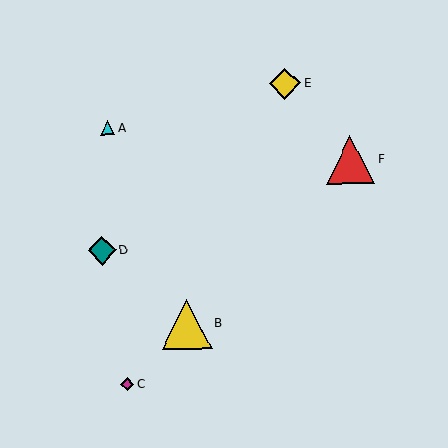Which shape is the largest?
The yellow triangle (labeled B) is the largest.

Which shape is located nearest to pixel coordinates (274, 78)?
The yellow diamond (labeled E) at (285, 83) is nearest to that location.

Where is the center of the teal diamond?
The center of the teal diamond is at (102, 251).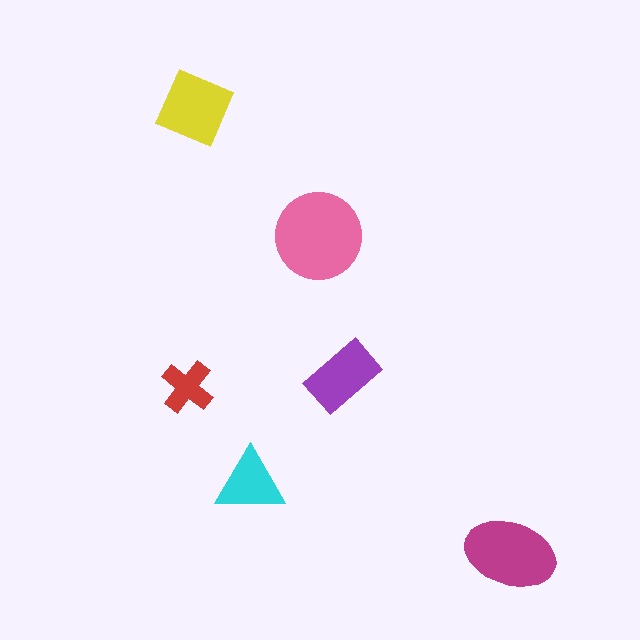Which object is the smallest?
The red cross.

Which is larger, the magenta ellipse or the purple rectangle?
The magenta ellipse.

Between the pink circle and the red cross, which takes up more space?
The pink circle.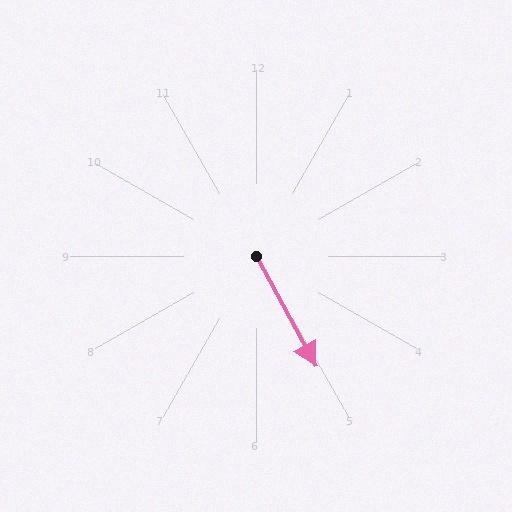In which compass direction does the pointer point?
Southeast.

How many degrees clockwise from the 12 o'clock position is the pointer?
Approximately 152 degrees.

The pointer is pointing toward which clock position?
Roughly 5 o'clock.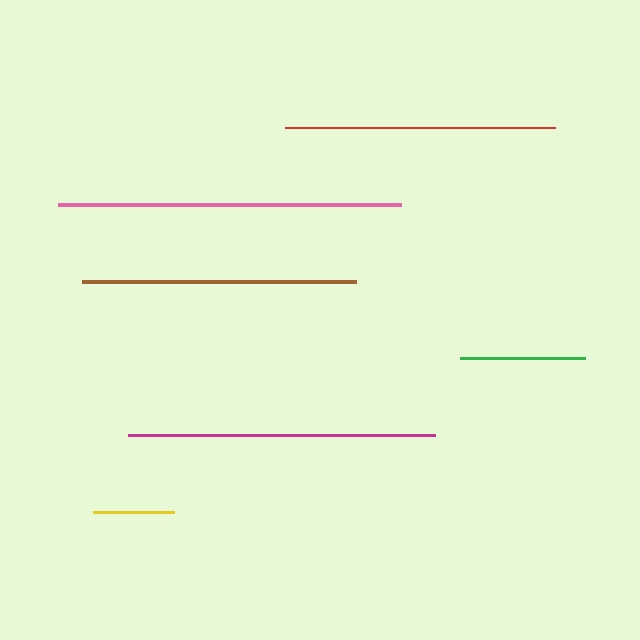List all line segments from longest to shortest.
From longest to shortest: pink, magenta, brown, red, green, yellow.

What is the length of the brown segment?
The brown segment is approximately 274 pixels long.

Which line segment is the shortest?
The yellow line is the shortest at approximately 82 pixels.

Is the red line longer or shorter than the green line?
The red line is longer than the green line.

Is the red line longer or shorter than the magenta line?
The magenta line is longer than the red line.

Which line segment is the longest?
The pink line is the longest at approximately 343 pixels.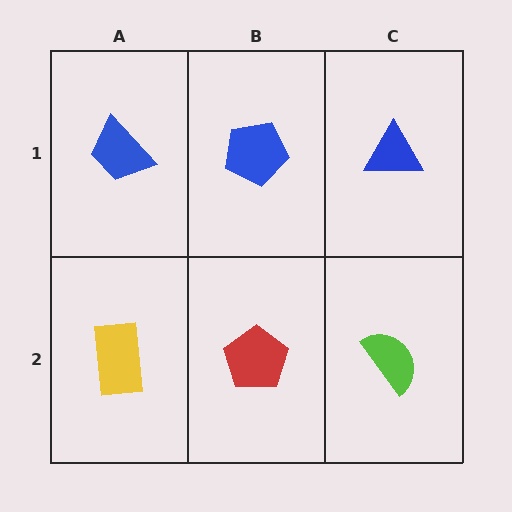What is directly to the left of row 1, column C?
A blue pentagon.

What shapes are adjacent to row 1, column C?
A lime semicircle (row 2, column C), a blue pentagon (row 1, column B).